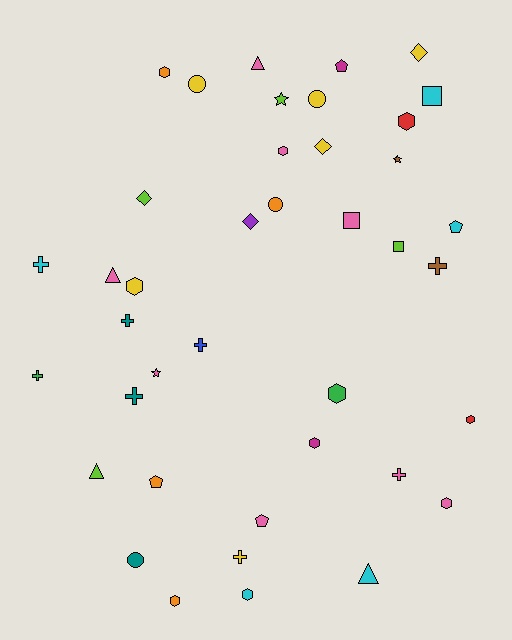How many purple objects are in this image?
There is 1 purple object.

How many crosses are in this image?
There are 8 crosses.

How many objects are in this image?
There are 40 objects.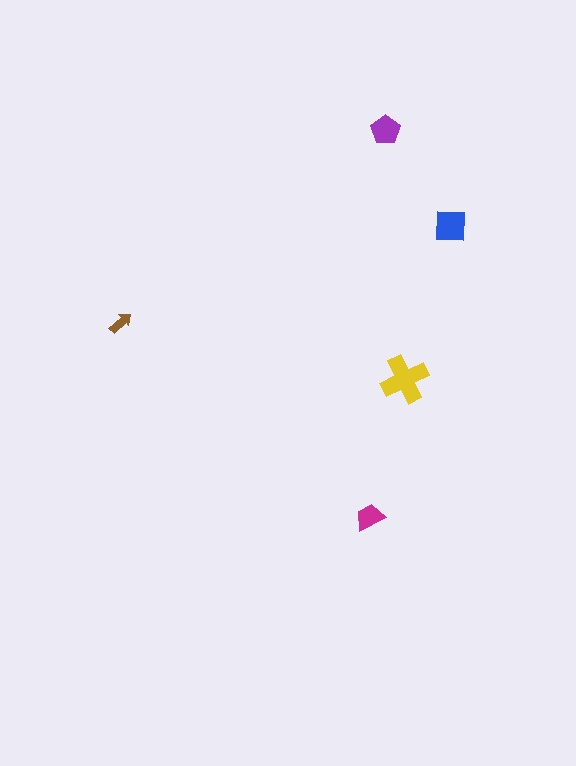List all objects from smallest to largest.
The brown arrow, the magenta trapezoid, the purple pentagon, the blue square, the yellow cross.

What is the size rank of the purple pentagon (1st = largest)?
3rd.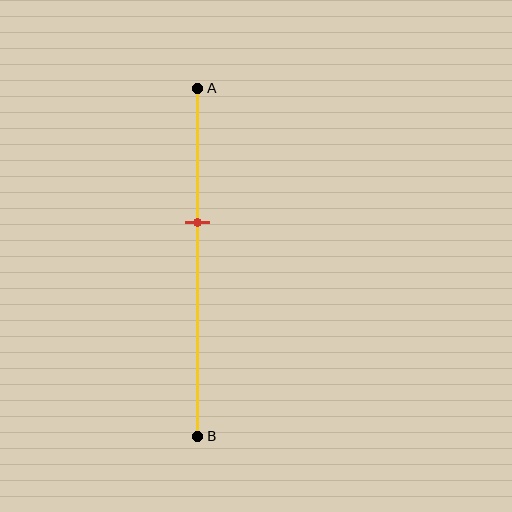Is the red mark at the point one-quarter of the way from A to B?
No, the mark is at about 40% from A, not at the 25% one-quarter point.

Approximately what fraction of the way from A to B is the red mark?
The red mark is approximately 40% of the way from A to B.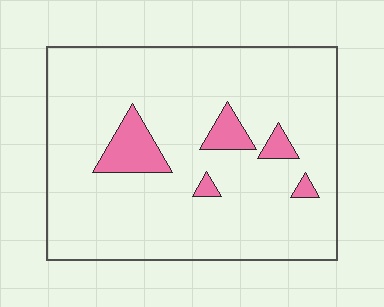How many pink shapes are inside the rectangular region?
5.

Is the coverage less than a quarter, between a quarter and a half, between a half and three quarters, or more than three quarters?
Less than a quarter.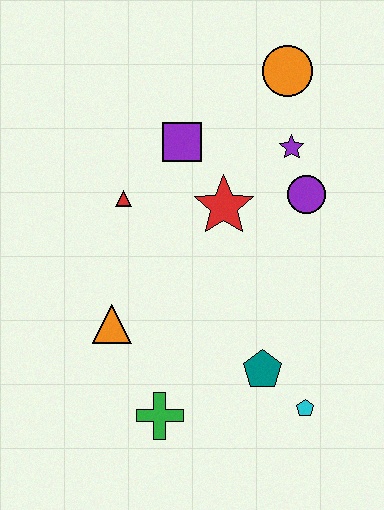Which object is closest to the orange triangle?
The green cross is closest to the orange triangle.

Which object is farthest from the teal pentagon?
The orange circle is farthest from the teal pentagon.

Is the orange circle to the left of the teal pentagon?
No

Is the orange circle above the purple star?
Yes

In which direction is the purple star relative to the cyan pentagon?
The purple star is above the cyan pentagon.